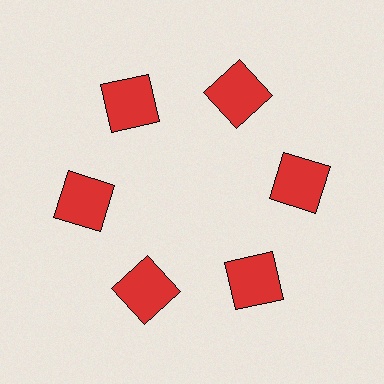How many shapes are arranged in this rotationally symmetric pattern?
There are 6 shapes, arranged in 6 groups of 1.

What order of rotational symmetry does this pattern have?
This pattern has 6-fold rotational symmetry.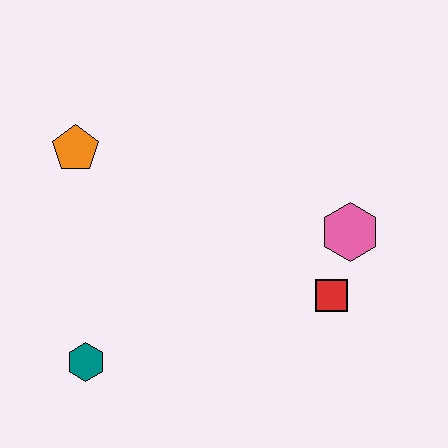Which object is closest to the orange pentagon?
The teal hexagon is closest to the orange pentagon.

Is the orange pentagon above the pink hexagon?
Yes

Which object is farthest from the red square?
The orange pentagon is farthest from the red square.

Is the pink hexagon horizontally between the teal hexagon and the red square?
No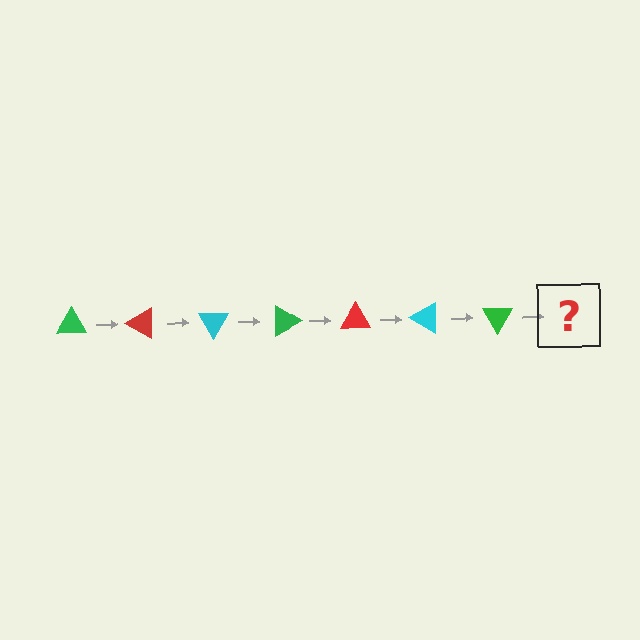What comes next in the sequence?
The next element should be a red triangle, rotated 210 degrees from the start.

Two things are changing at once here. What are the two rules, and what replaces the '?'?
The two rules are that it rotates 30 degrees each step and the color cycles through green, red, and cyan. The '?' should be a red triangle, rotated 210 degrees from the start.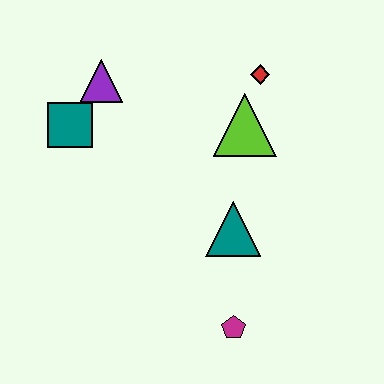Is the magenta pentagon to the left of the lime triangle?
Yes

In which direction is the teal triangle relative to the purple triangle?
The teal triangle is below the purple triangle.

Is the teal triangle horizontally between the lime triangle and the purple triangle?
Yes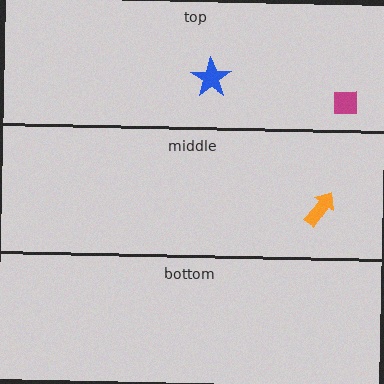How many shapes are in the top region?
2.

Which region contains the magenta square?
The top region.